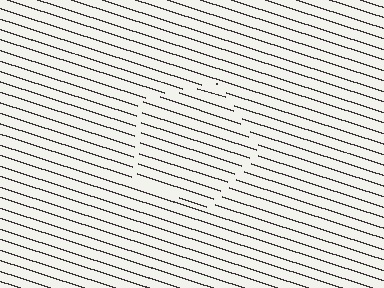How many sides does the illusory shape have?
5 sides — the line-ends trace a pentagon.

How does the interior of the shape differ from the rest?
The interior of the shape contains the same grating, shifted by half a period — the contour is defined by the phase discontinuity where line-ends from the inner and outer gratings abut.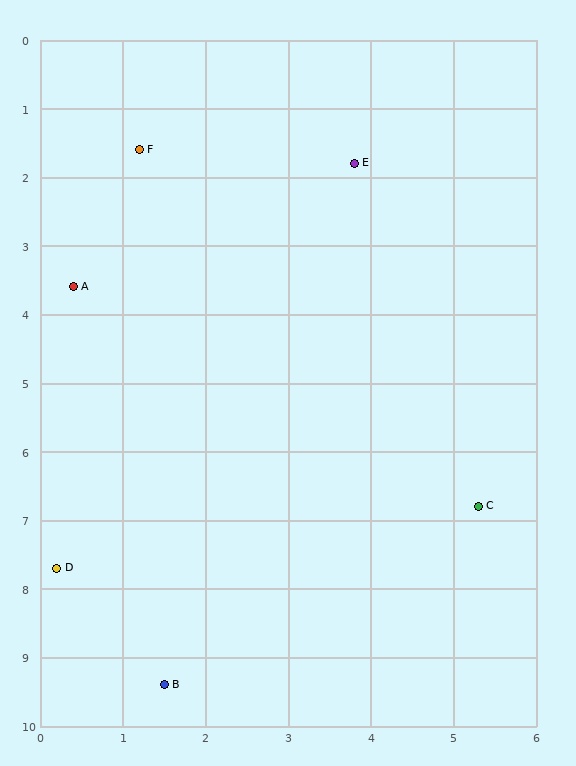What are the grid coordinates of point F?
Point F is at approximately (1.2, 1.6).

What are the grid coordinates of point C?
Point C is at approximately (5.3, 6.8).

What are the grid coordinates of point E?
Point E is at approximately (3.8, 1.8).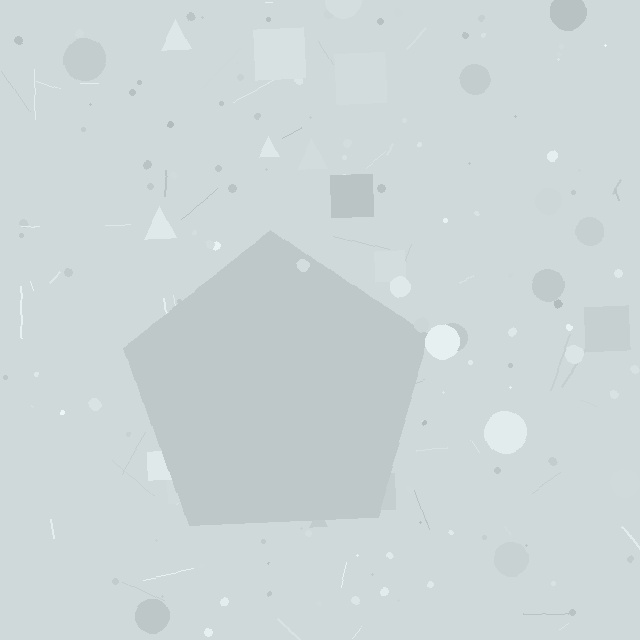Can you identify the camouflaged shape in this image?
The camouflaged shape is a pentagon.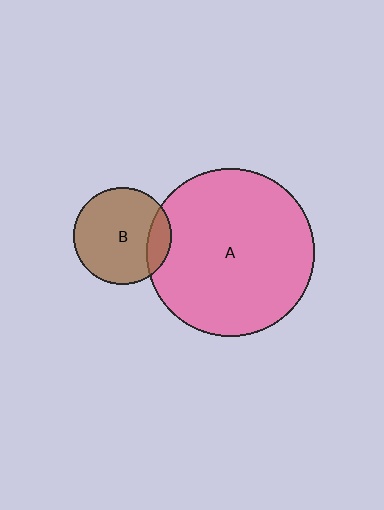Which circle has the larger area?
Circle A (pink).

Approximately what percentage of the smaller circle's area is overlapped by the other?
Approximately 15%.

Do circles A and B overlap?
Yes.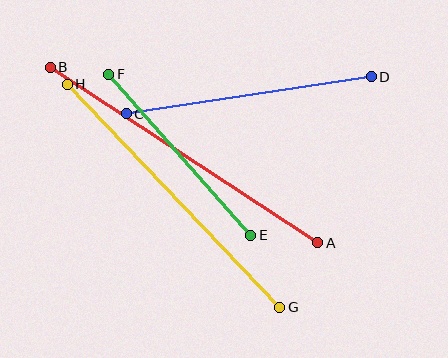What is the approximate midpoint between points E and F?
The midpoint is at approximately (180, 155) pixels.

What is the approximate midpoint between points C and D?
The midpoint is at approximately (249, 95) pixels.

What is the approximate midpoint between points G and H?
The midpoint is at approximately (173, 196) pixels.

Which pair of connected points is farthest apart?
Points A and B are farthest apart.